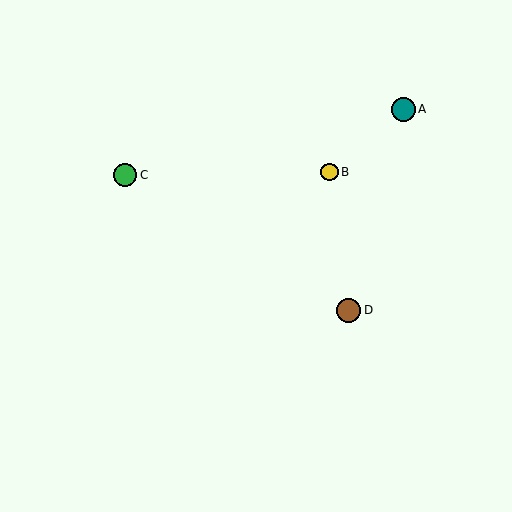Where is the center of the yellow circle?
The center of the yellow circle is at (330, 172).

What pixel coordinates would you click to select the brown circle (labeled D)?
Click at (348, 310) to select the brown circle D.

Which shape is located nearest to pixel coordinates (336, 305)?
The brown circle (labeled D) at (348, 310) is nearest to that location.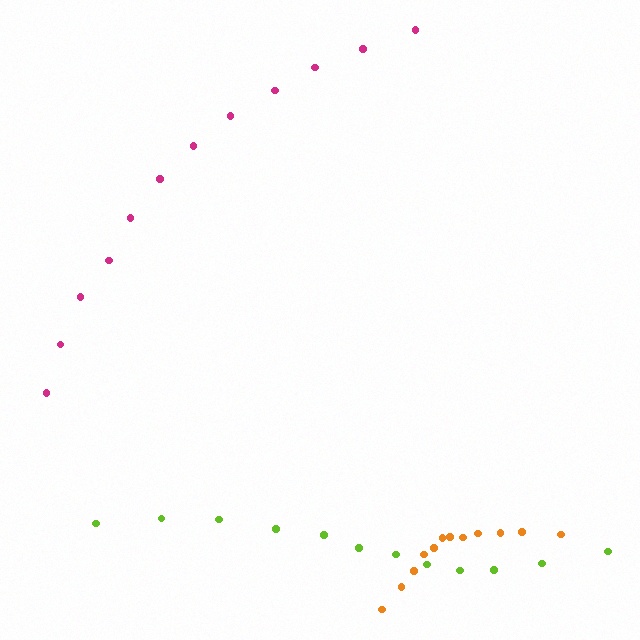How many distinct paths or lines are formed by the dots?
There are 3 distinct paths.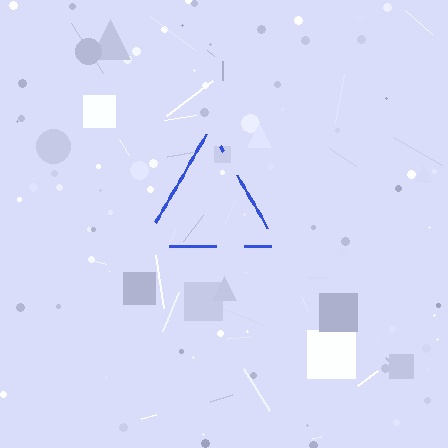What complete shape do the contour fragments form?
The contour fragments form a triangle.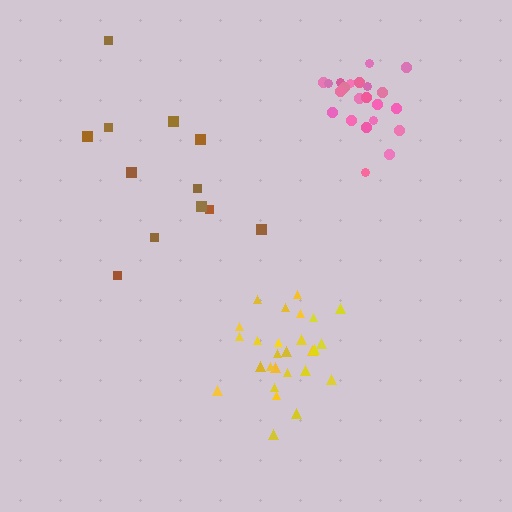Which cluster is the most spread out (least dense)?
Brown.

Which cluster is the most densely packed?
Pink.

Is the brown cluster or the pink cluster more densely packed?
Pink.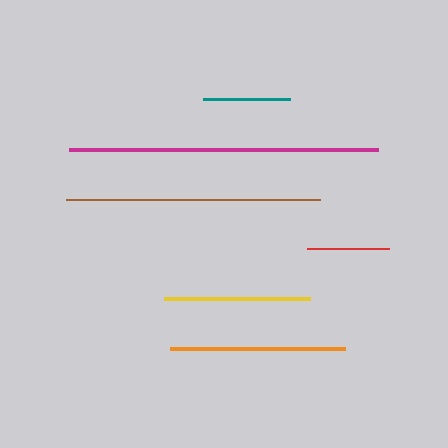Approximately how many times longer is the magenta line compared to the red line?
The magenta line is approximately 3.8 times the length of the red line.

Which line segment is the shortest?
The red line is the shortest at approximately 81 pixels.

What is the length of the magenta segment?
The magenta segment is approximately 309 pixels long.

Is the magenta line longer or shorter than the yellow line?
The magenta line is longer than the yellow line.